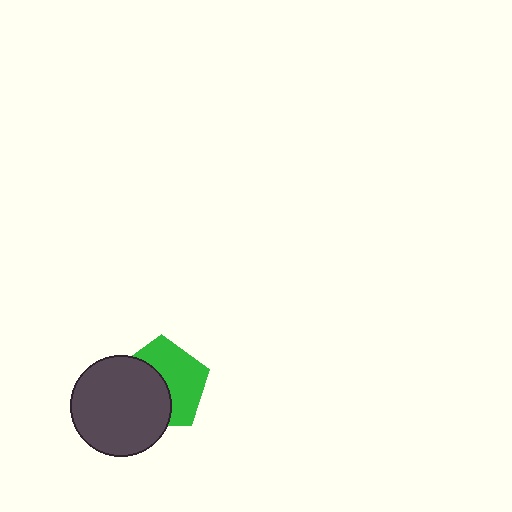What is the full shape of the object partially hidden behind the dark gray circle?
The partially hidden object is a green pentagon.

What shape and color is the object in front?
The object in front is a dark gray circle.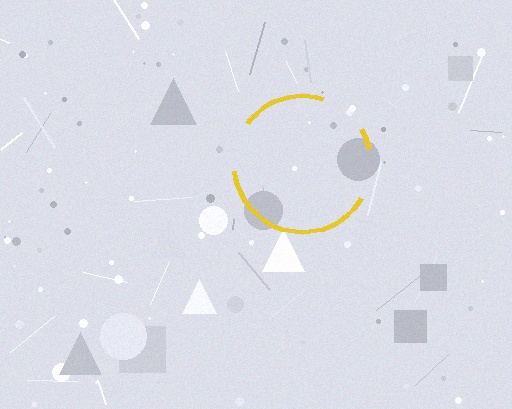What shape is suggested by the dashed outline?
The dashed outline suggests a circle.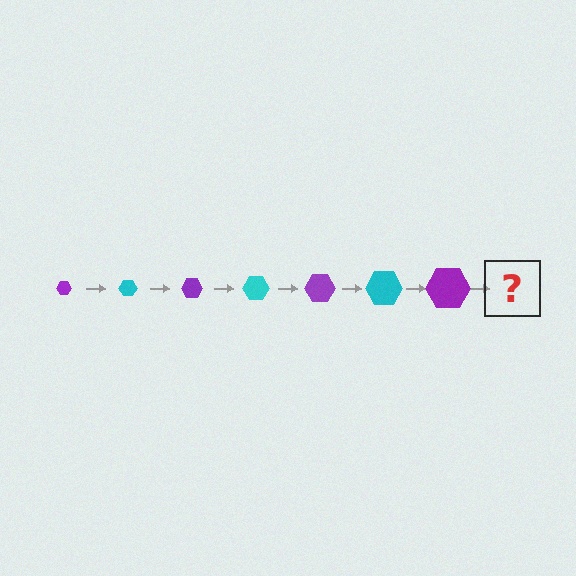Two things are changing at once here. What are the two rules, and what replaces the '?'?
The two rules are that the hexagon grows larger each step and the color cycles through purple and cyan. The '?' should be a cyan hexagon, larger than the previous one.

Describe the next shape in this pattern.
It should be a cyan hexagon, larger than the previous one.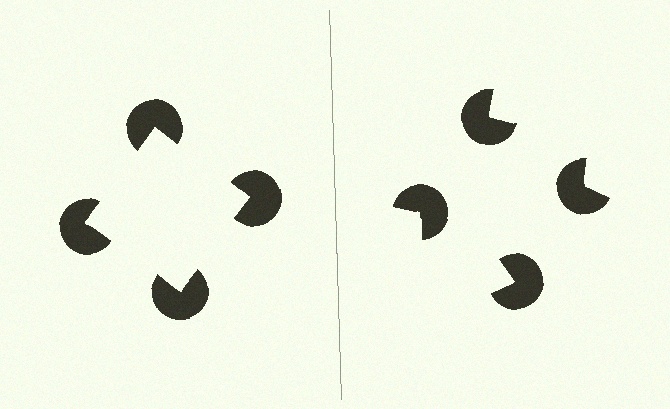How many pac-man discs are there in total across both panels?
8 — 4 on each side.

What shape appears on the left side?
An illusory square.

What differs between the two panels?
The pac-man discs are positioned identically on both sides; only the wedge orientations differ. On the left they align to a square; on the right they are misaligned.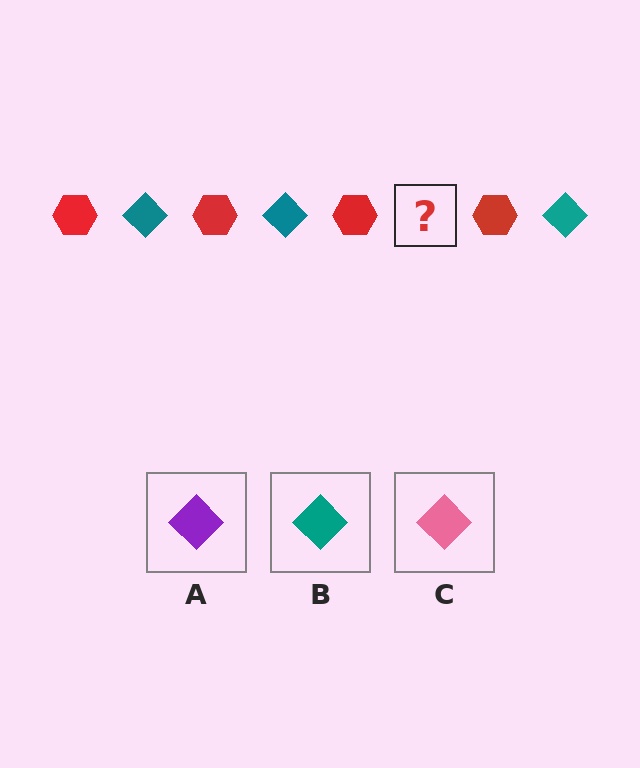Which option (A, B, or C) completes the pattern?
B.